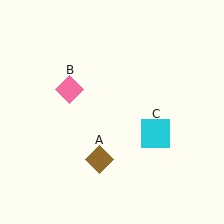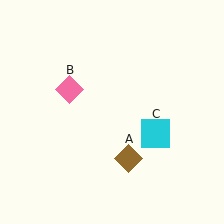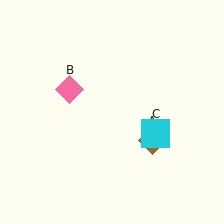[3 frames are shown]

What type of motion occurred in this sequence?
The brown diamond (object A) rotated counterclockwise around the center of the scene.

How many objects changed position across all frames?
1 object changed position: brown diamond (object A).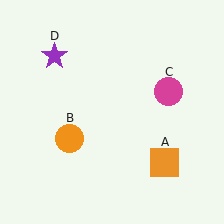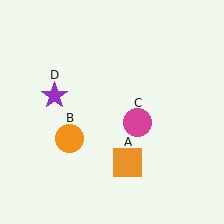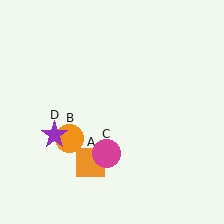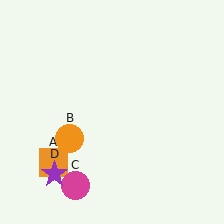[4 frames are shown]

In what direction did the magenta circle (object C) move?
The magenta circle (object C) moved down and to the left.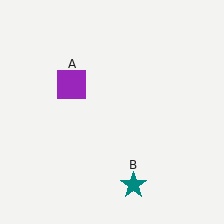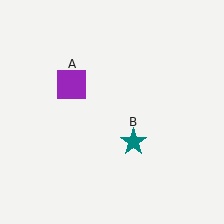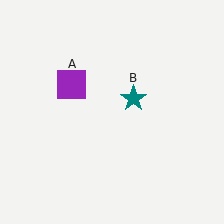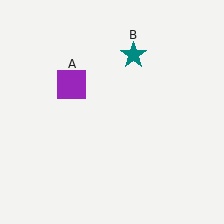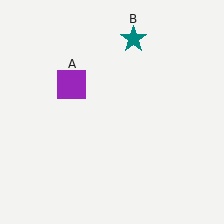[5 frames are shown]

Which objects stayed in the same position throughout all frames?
Purple square (object A) remained stationary.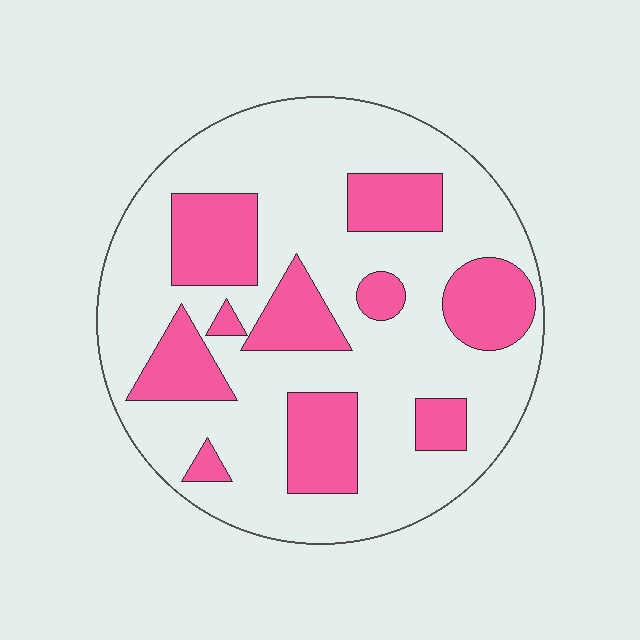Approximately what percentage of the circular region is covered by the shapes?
Approximately 30%.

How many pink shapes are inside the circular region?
10.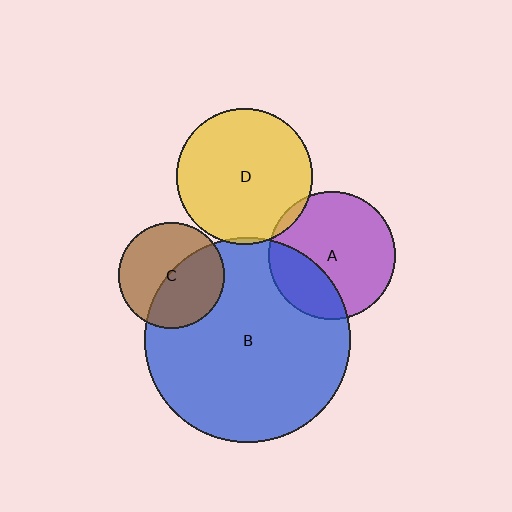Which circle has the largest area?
Circle B (blue).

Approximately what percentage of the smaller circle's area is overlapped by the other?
Approximately 50%.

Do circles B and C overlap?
Yes.